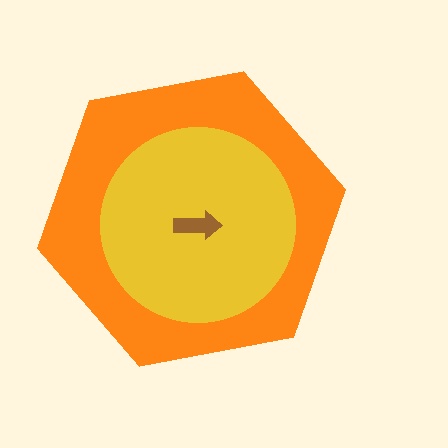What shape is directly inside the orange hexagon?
The yellow circle.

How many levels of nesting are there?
3.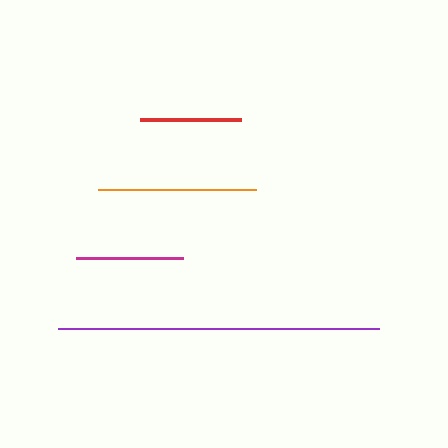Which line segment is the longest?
The purple line is the longest at approximately 321 pixels.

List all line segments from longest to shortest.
From longest to shortest: purple, orange, magenta, red.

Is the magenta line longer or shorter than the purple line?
The purple line is longer than the magenta line.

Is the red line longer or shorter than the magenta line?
The magenta line is longer than the red line.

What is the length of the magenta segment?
The magenta segment is approximately 107 pixels long.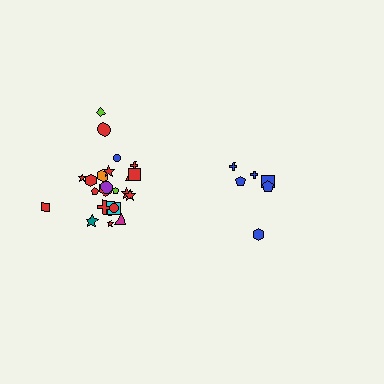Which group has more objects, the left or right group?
The left group.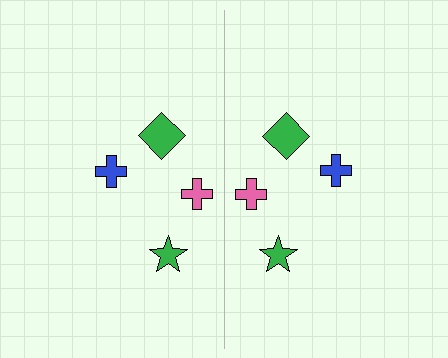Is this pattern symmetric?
Yes, this pattern has bilateral (reflection) symmetry.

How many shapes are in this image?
There are 8 shapes in this image.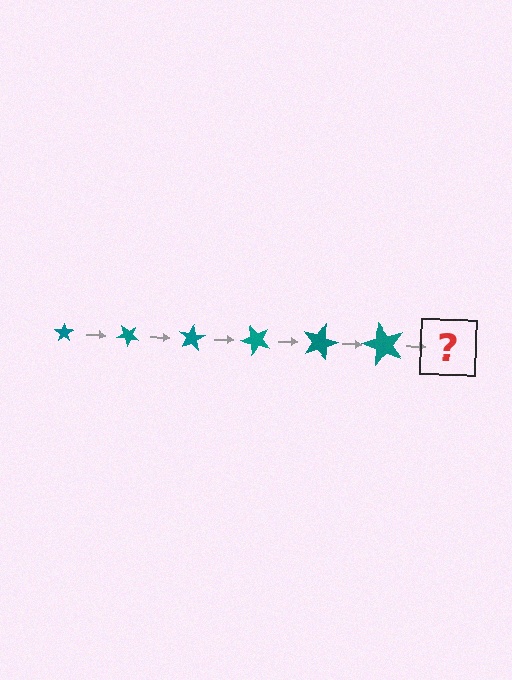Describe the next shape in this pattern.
It should be a star, larger than the previous one and rotated 240 degrees from the start.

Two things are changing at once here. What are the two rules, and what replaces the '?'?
The two rules are that the star grows larger each step and it rotates 40 degrees each step. The '?' should be a star, larger than the previous one and rotated 240 degrees from the start.